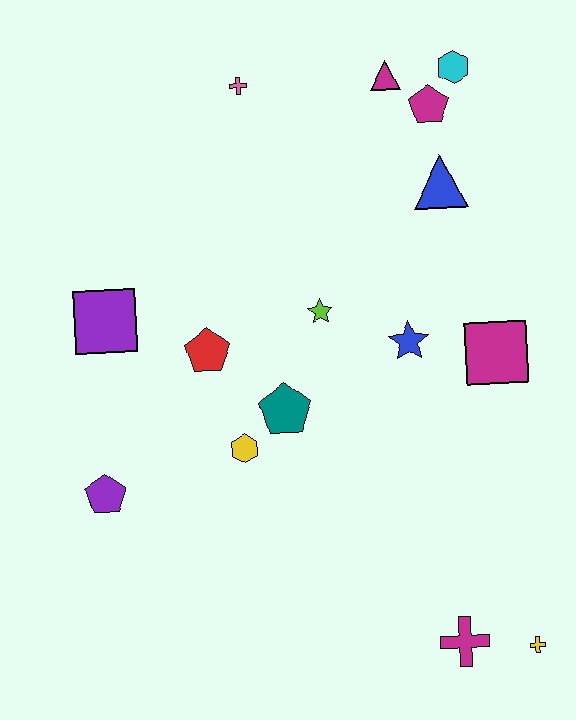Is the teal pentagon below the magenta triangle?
Yes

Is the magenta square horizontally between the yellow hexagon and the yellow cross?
Yes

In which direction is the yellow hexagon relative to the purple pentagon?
The yellow hexagon is to the right of the purple pentagon.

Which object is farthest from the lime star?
The yellow cross is farthest from the lime star.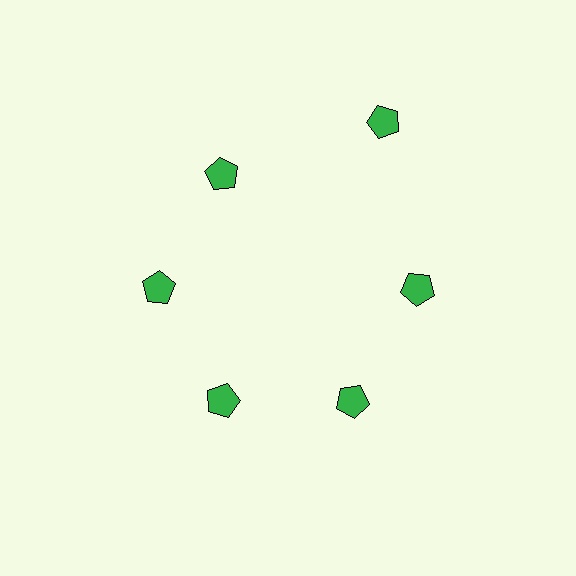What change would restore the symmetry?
The symmetry would be restored by moving it inward, back onto the ring so that all 6 pentagons sit at equal angles and equal distance from the center.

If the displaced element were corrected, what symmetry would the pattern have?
It would have 6-fold rotational symmetry — the pattern would map onto itself every 60 degrees.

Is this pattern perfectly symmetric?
No. The 6 green pentagons are arranged in a ring, but one element near the 1 o'clock position is pushed outward from the center, breaking the 6-fold rotational symmetry.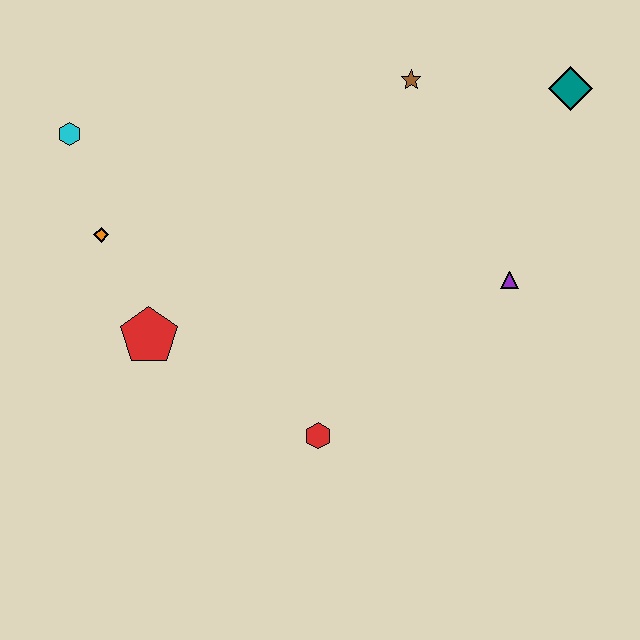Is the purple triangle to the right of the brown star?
Yes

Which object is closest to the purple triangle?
The teal diamond is closest to the purple triangle.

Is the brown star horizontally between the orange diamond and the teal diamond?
Yes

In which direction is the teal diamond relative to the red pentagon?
The teal diamond is to the right of the red pentagon.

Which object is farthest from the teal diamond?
The cyan hexagon is farthest from the teal diamond.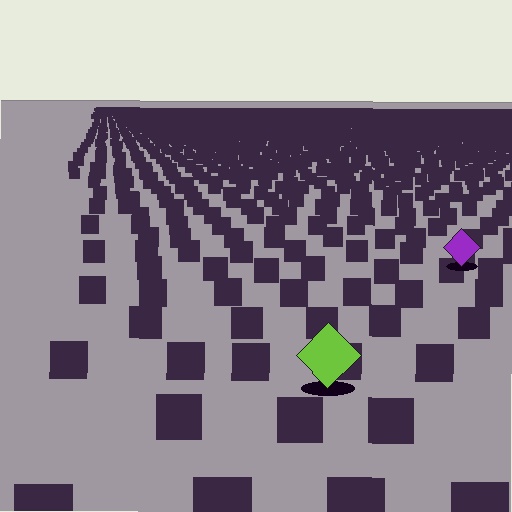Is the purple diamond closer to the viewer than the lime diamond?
No. The lime diamond is closer — you can tell from the texture gradient: the ground texture is coarser near it.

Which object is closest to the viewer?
The lime diamond is closest. The texture marks near it are larger and more spread out.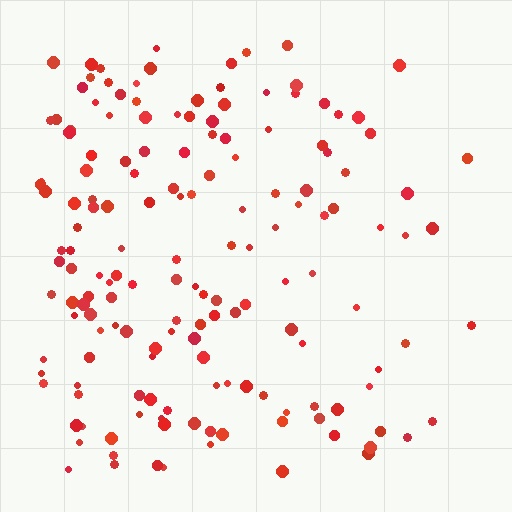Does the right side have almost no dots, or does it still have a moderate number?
Still a moderate number, just noticeably fewer than the left.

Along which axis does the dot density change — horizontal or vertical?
Horizontal.